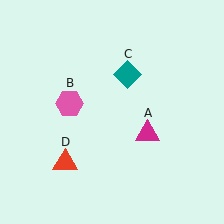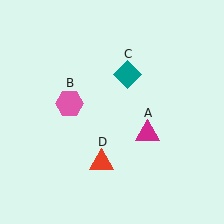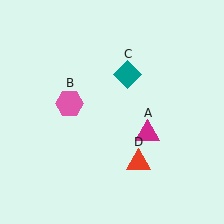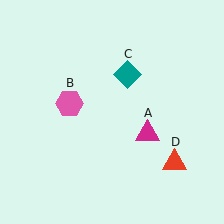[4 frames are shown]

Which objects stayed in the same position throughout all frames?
Magenta triangle (object A) and pink hexagon (object B) and teal diamond (object C) remained stationary.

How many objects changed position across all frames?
1 object changed position: red triangle (object D).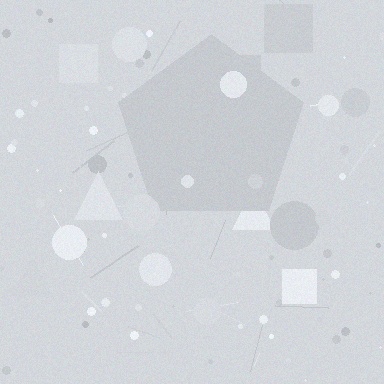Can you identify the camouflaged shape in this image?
The camouflaged shape is a pentagon.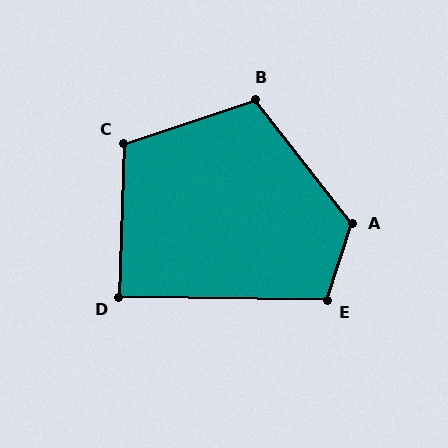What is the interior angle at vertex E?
Approximately 107 degrees (obtuse).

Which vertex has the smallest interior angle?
D, at approximately 89 degrees.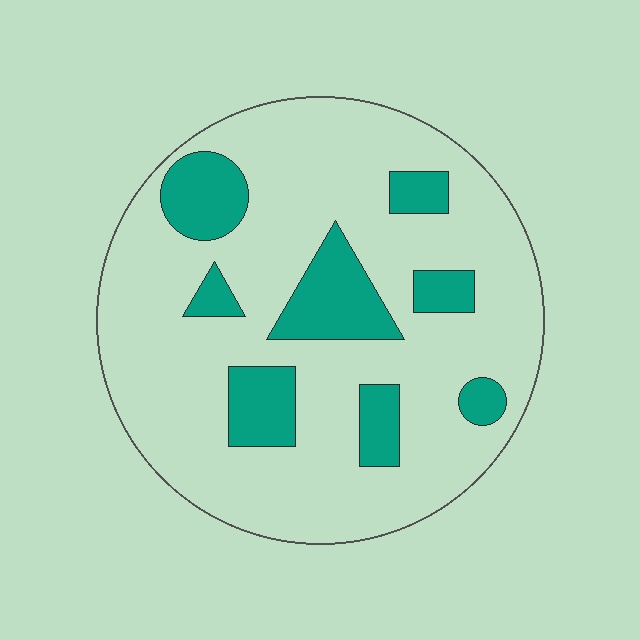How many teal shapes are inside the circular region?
8.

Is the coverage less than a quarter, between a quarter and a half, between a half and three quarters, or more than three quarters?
Less than a quarter.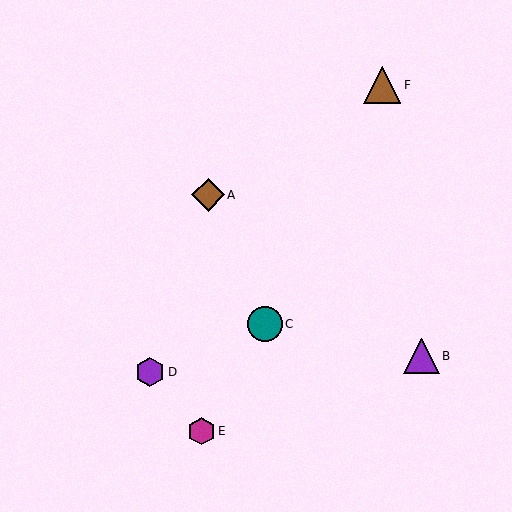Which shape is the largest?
The brown triangle (labeled F) is the largest.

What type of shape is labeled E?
Shape E is a magenta hexagon.